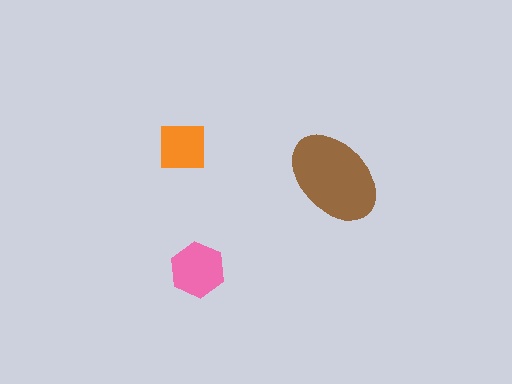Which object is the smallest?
The orange square.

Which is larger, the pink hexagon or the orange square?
The pink hexagon.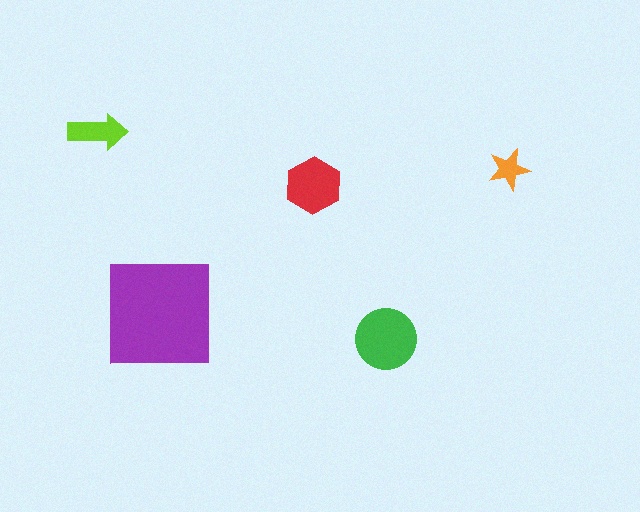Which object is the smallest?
The orange star.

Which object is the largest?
The purple square.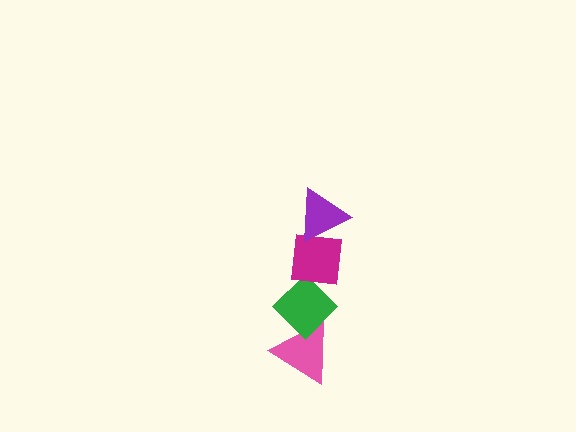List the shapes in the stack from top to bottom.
From top to bottom: the purple triangle, the magenta square, the green diamond, the pink triangle.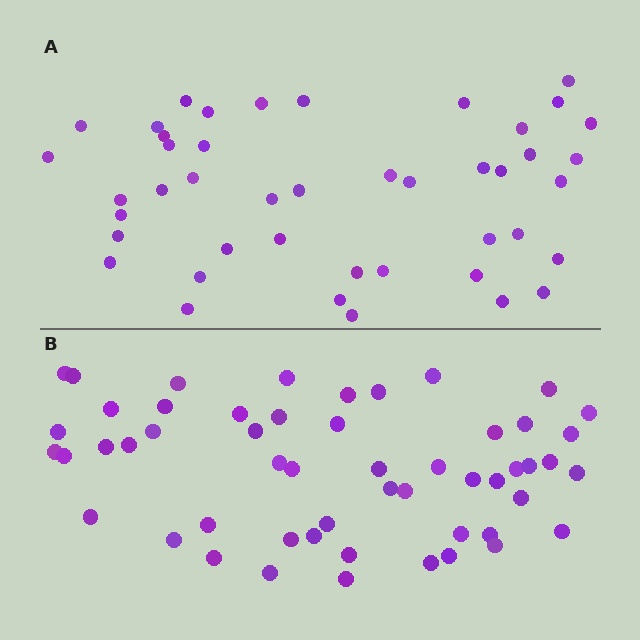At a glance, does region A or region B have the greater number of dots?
Region B (the bottom region) has more dots.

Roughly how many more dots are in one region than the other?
Region B has roughly 8 or so more dots than region A.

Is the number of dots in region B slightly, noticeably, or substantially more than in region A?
Region B has only slightly more — the two regions are fairly close. The ratio is roughly 1.2 to 1.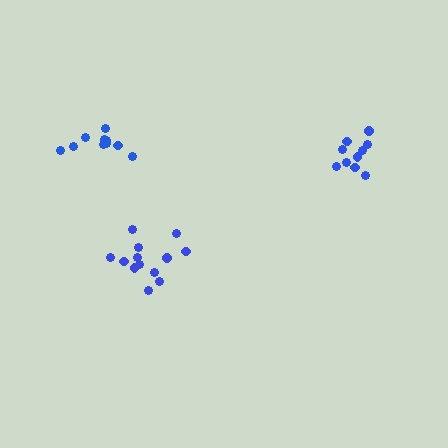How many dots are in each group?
Group 1: 11 dots, Group 2: 13 dots, Group 3: 10 dots (34 total).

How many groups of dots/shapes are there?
There are 3 groups.